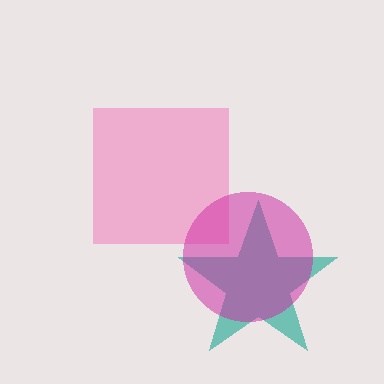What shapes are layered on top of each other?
The layered shapes are: a teal star, a pink square, a magenta circle.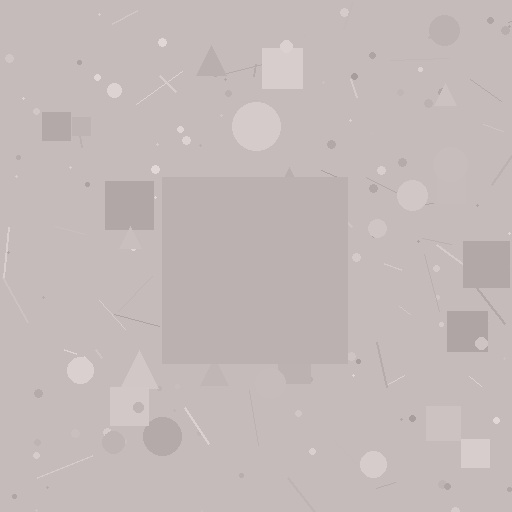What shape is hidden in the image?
A square is hidden in the image.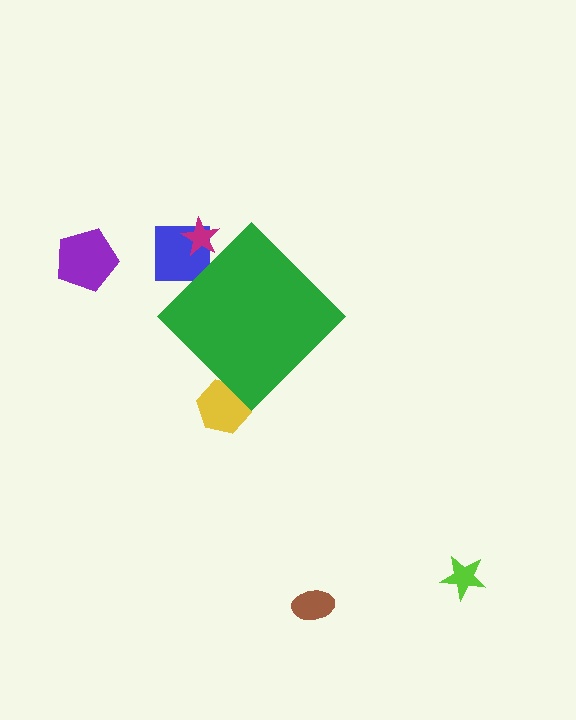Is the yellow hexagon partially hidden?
Yes, the yellow hexagon is partially hidden behind the green diamond.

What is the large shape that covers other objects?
A green diamond.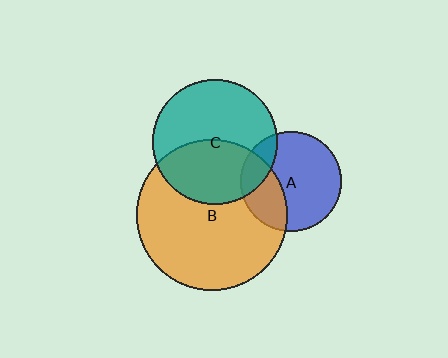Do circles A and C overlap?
Yes.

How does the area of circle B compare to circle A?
Approximately 2.3 times.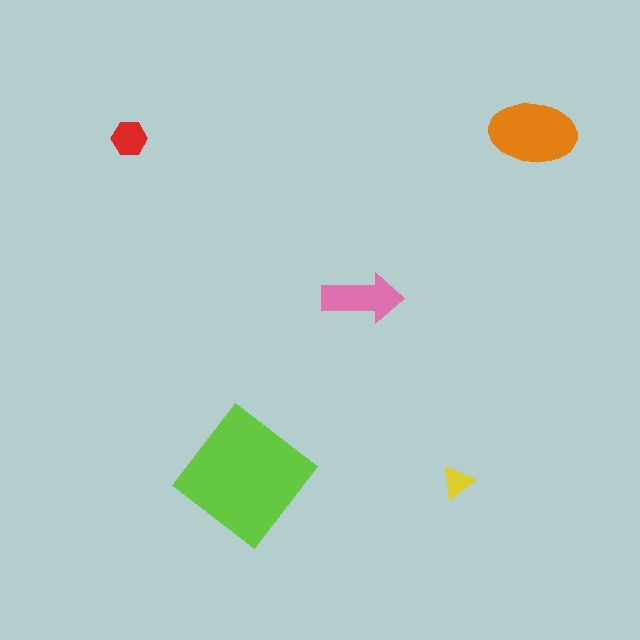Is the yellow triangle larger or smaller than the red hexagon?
Smaller.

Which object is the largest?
The lime diamond.